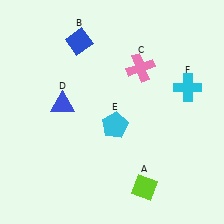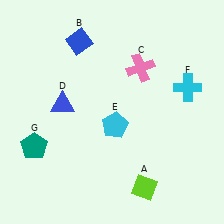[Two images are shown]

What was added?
A teal pentagon (G) was added in Image 2.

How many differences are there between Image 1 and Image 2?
There is 1 difference between the two images.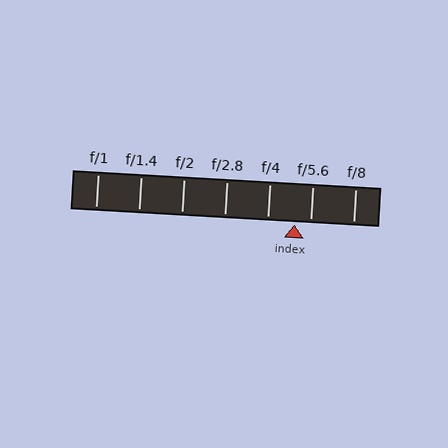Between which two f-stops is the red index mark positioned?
The index mark is between f/4 and f/5.6.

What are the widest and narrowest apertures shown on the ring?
The widest aperture shown is f/1 and the narrowest is f/8.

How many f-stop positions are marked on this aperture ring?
There are 7 f-stop positions marked.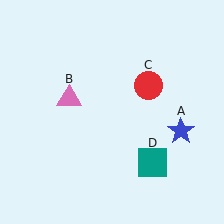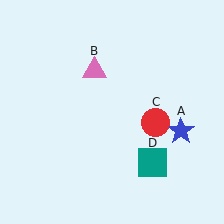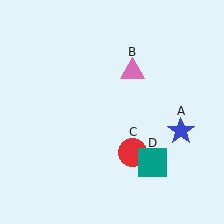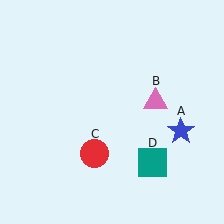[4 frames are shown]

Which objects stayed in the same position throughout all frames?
Blue star (object A) and teal square (object D) remained stationary.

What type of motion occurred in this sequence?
The pink triangle (object B), red circle (object C) rotated clockwise around the center of the scene.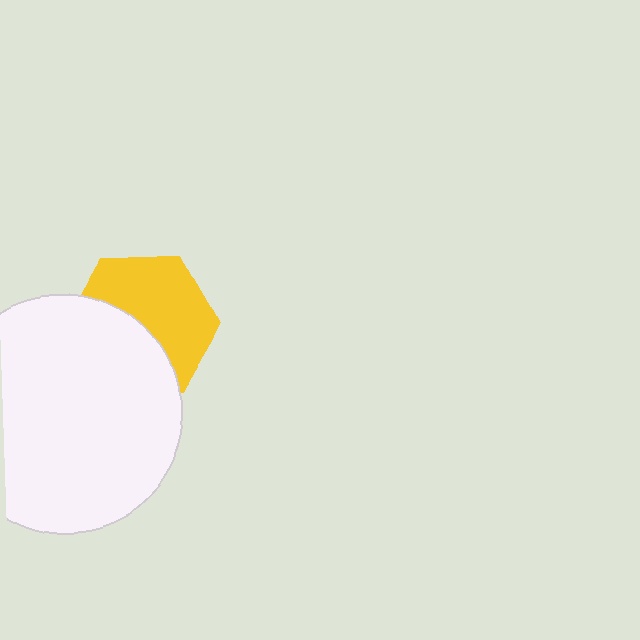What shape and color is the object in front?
The object in front is a white circle.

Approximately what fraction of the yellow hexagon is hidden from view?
Roughly 45% of the yellow hexagon is hidden behind the white circle.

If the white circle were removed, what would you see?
You would see the complete yellow hexagon.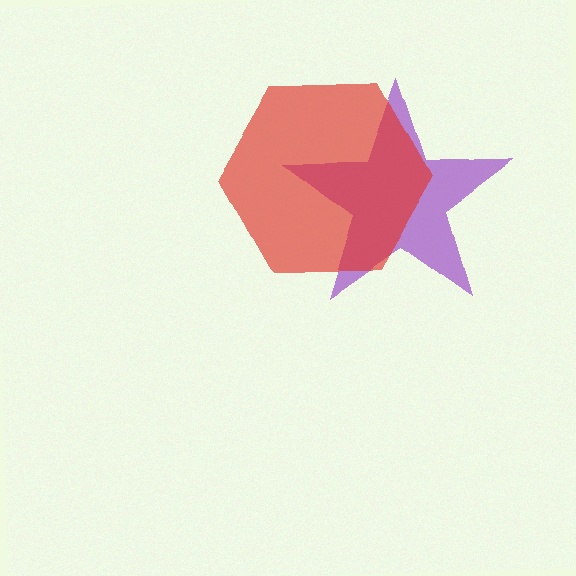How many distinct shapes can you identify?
There are 2 distinct shapes: a purple star, a red hexagon.